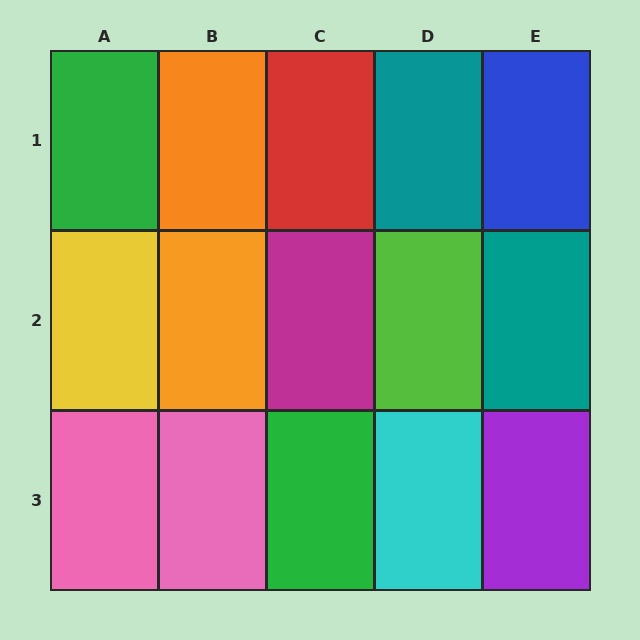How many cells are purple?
1 cell is purple.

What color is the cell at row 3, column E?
Purple.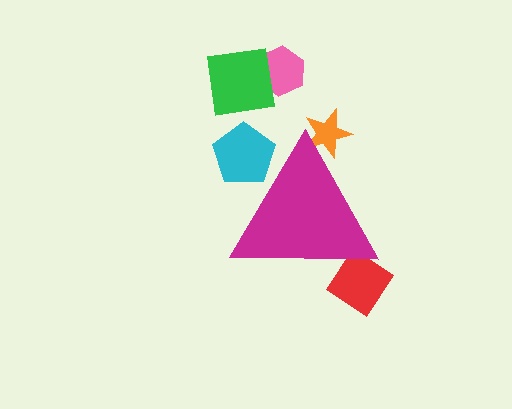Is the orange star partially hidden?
Yes, the orange star is partially hidden behind the magenta triangle.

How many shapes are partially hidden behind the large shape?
3 shapes are partially hidden.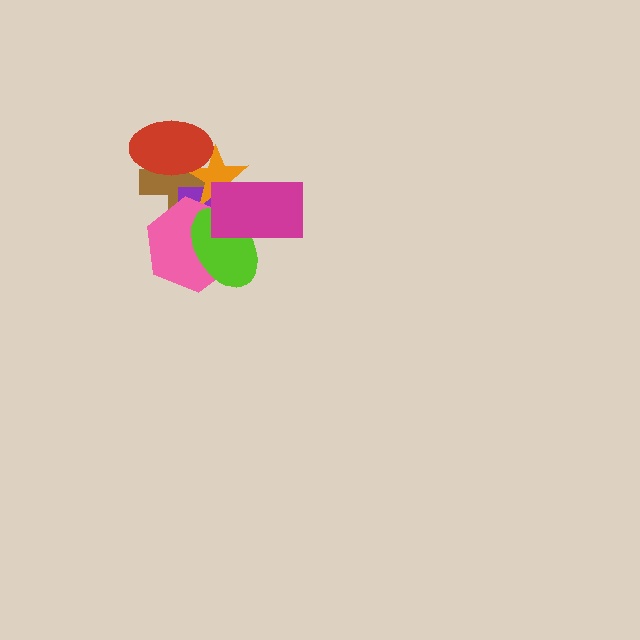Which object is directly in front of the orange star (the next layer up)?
The pink hexagon is directly in front of the orange star.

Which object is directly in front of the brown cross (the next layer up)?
The purple rectangle is directly in front of the brown cross.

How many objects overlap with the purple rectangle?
5 objects overlap with the purple rectangle.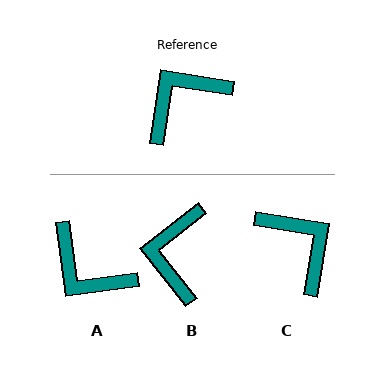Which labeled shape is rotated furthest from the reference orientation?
A, about 106 degrees away.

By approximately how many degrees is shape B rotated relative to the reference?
Approximately 47 degrees counter-clockwise.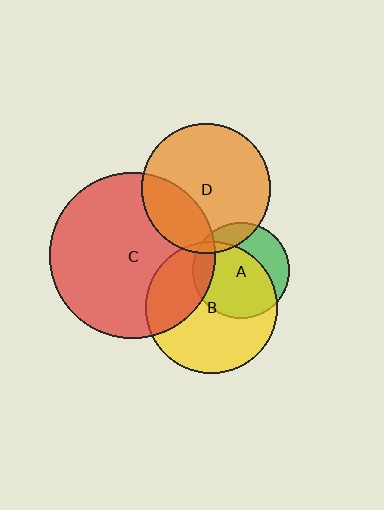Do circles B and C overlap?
Yes.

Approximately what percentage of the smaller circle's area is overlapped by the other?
Approximately 30%.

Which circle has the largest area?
Circle C (red).